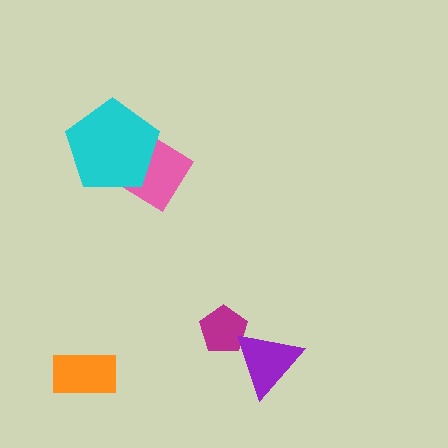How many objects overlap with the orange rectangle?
0 objects overlap with the orange rectangle.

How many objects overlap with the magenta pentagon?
1 object overlaps with the magenta pentagon.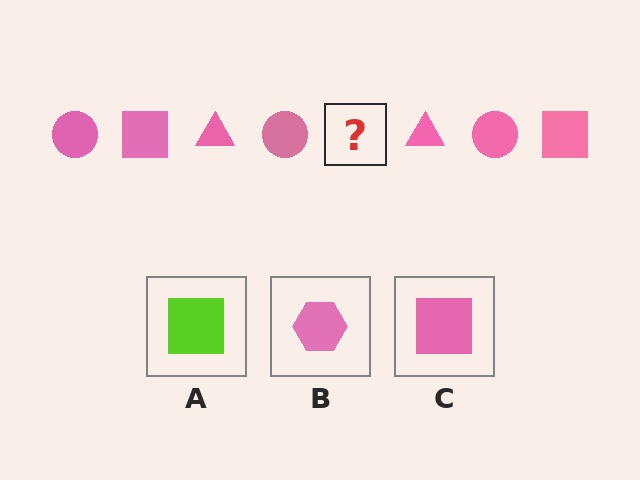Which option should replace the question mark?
Option C.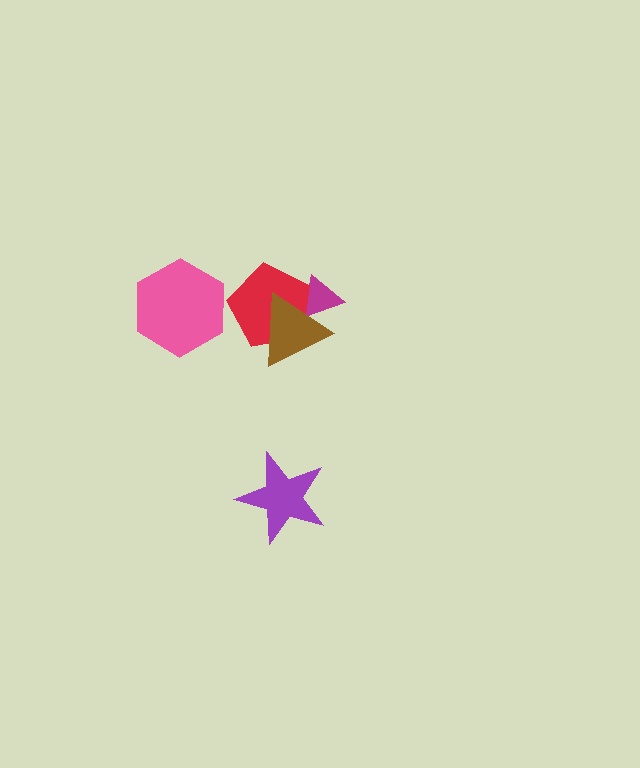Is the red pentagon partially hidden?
Yes, it is partially covered by another shape.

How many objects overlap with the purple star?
0 objects overlap with the purple star.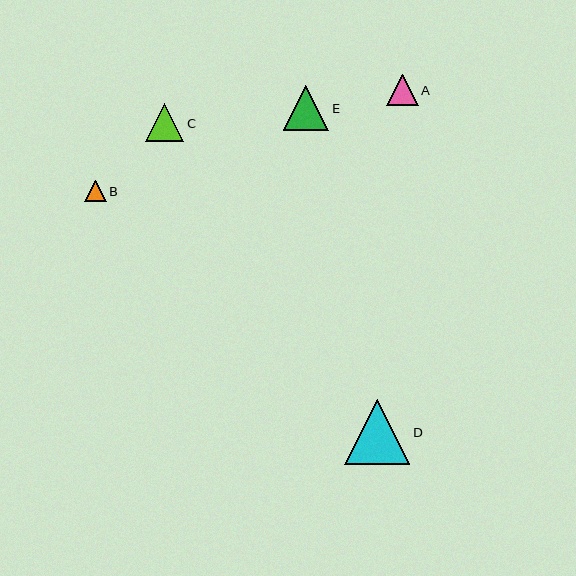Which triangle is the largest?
Triangle D is the largest with a size of approximately 65 pixels.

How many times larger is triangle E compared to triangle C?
Triangle E is approximately 1.2 times the size of triangle C.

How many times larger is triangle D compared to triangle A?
Triangle D is approximately 2.1 times the size of triangle A.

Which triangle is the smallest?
Triangle B is the smallest with a size of approximately 22 pixels.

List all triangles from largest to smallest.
From largest to smallest: D, E, C, A, B.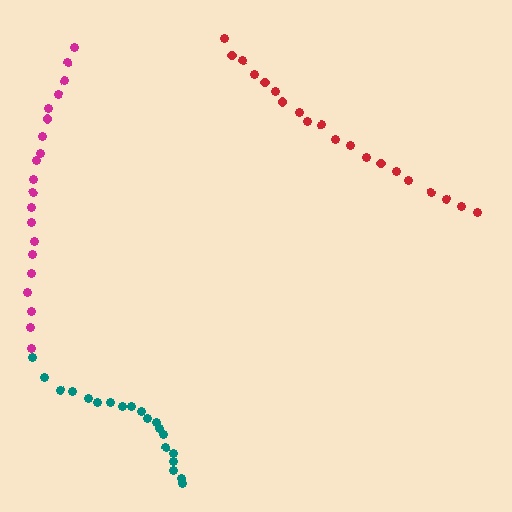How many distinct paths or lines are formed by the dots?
There are 3 distinct paths.